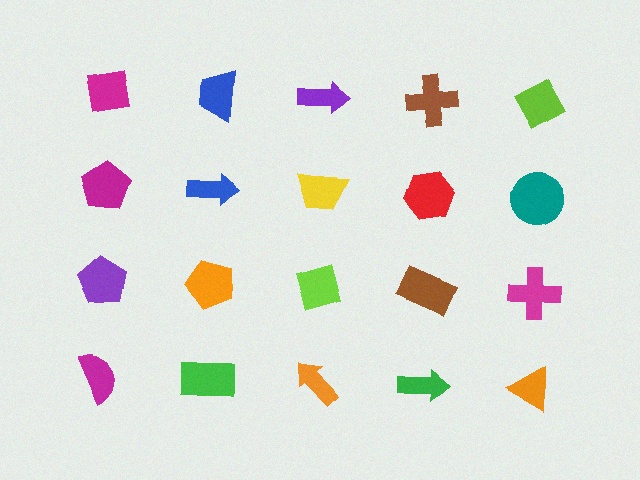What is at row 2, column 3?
A yellow trapezoid.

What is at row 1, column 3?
A purple arrow.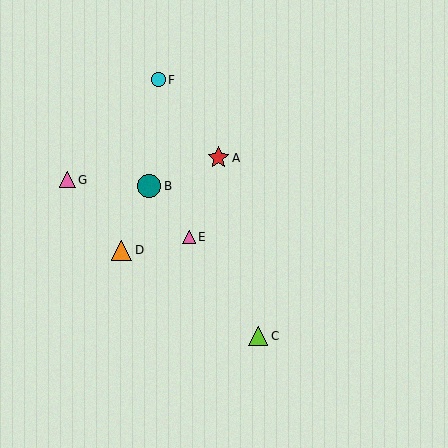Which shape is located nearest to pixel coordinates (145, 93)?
The cyan circle (labeled F) at (158, 80) is nearest to that location.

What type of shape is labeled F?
Shape F is a cyan circle.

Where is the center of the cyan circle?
The center of the cyan circle is at (158, 80).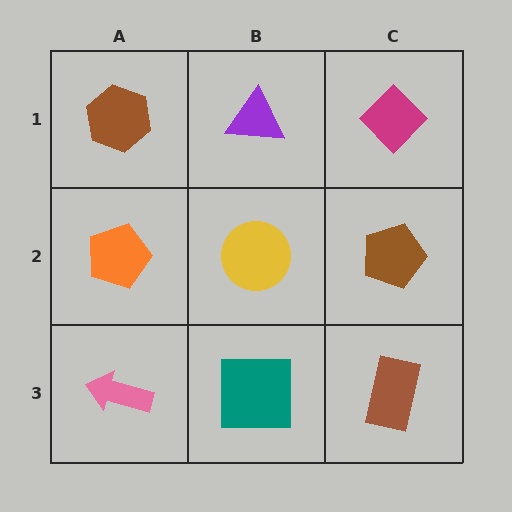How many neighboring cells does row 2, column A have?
3.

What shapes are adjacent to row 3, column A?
An orange pentagon (row 2, column A), a teal square (row 3, column B).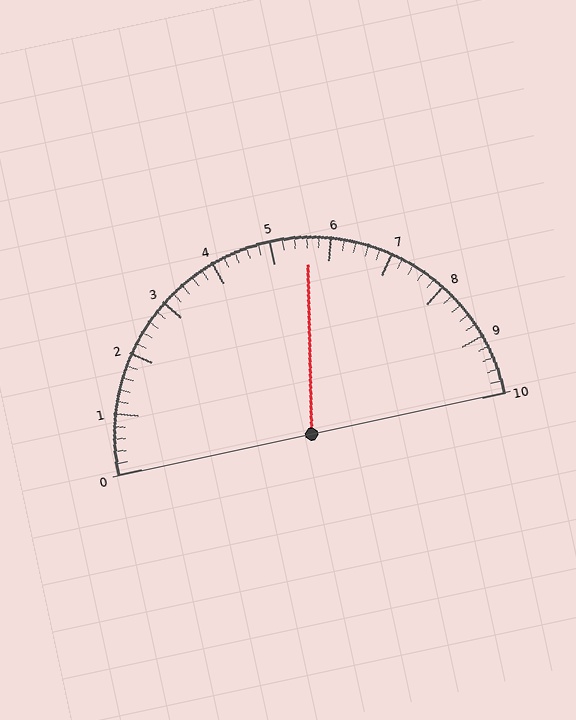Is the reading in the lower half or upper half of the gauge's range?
The reading is in the upper half of the range (0 to 10).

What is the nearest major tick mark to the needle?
The nearest major tick mark is 6.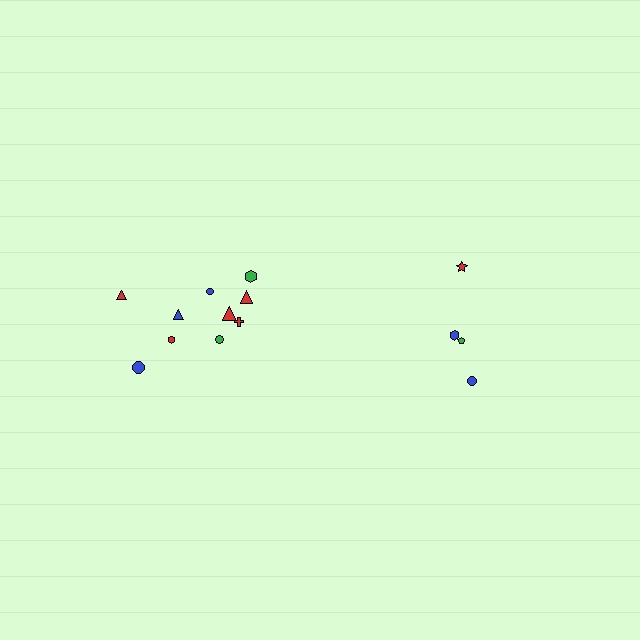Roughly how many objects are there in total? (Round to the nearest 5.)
Roughly 15 objects in total.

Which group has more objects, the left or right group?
The left group.